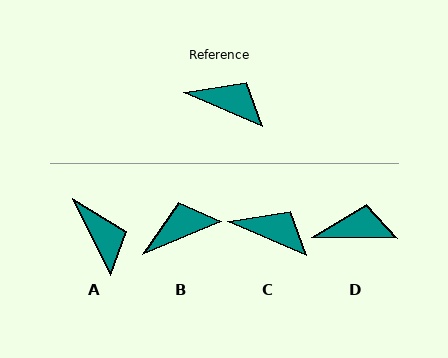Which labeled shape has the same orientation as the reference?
C.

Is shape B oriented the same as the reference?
No, it is off by about 46 degrees.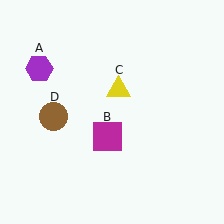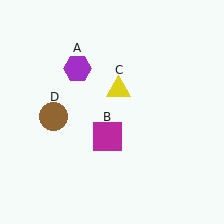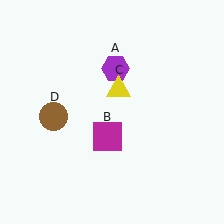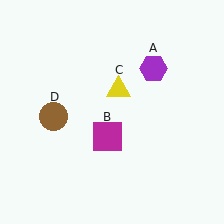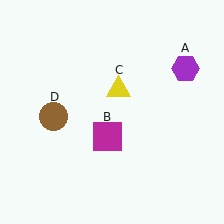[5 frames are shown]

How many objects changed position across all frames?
1 object changed position: purple hexagon (object A).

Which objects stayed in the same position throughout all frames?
Magenta square (object B) and yellow triangle (object C) and brown circle (object D) remained stationary.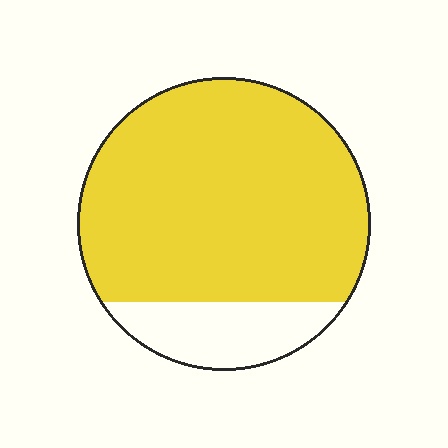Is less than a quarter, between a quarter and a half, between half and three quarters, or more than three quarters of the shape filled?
More than three quarters.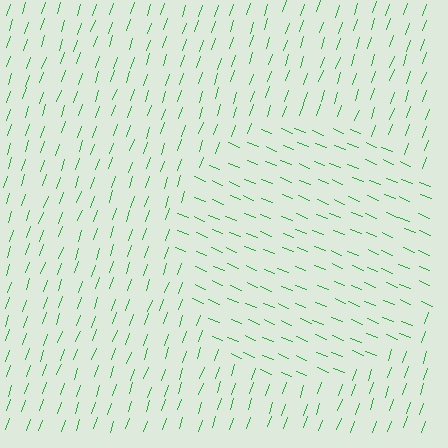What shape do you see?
I see a circle.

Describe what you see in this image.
The image is filled with small green line segments. A circle region in the image has lines oriented differently from the surrounding lines, creating a visible texture boundary.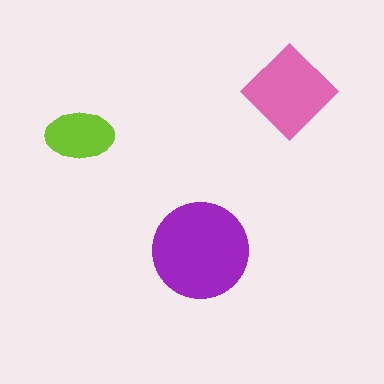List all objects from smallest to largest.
The lime ellipse, the pink diamond, the purple circle.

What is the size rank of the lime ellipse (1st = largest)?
3rd.